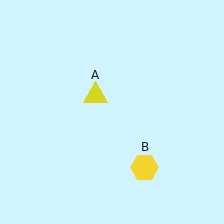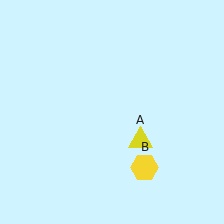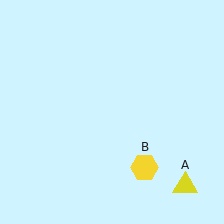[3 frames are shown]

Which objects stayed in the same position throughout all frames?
Yellow hexagon (object B) remained stationary.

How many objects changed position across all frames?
1 object changed position: yellow triangle (object A).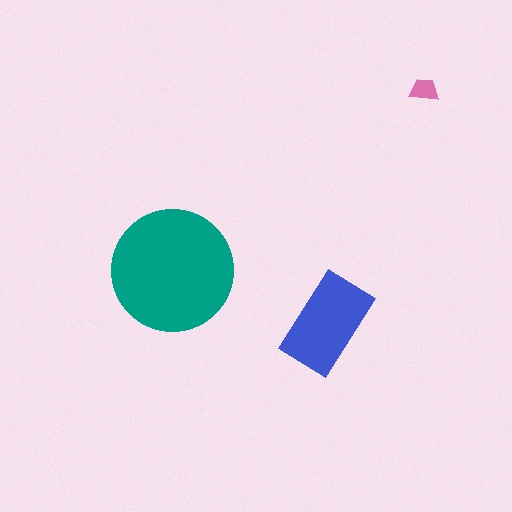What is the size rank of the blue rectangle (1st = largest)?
2nd.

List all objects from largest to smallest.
The teal circle, the blue rectangle, the pink trapezoid.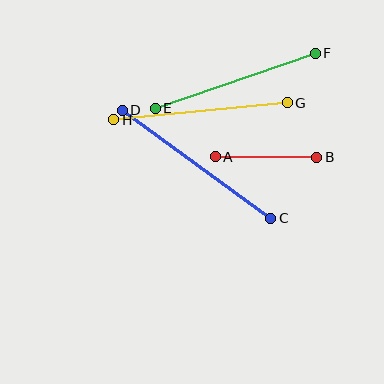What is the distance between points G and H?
The distance is approximately 174 pixels.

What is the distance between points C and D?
The distance is approximately 183 pixels.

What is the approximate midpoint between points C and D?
The midpoint is at approximately (196, 164) pixels.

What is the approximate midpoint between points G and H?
The midpoint is at approximately (200, 111) pixels.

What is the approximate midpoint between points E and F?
The midpoint is at approximately (235, 81) pixels.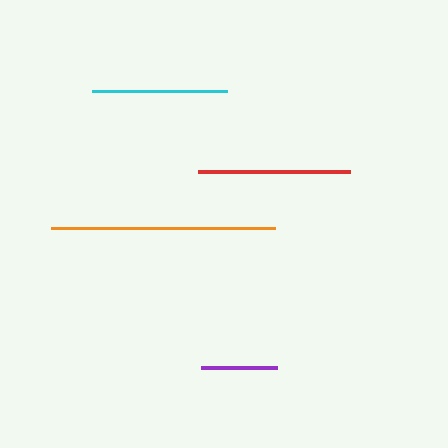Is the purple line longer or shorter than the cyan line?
The cyan line is longer than the purple line.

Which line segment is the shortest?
The purple line is the shortest at approximately 77 pixels.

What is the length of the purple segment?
The purple segment is approximately 77 pixels long.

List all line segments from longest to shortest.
From longest to shortest: orange, red, cyan, purple.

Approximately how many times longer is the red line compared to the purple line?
The red line is approximately 2.0 times the length of the purple line.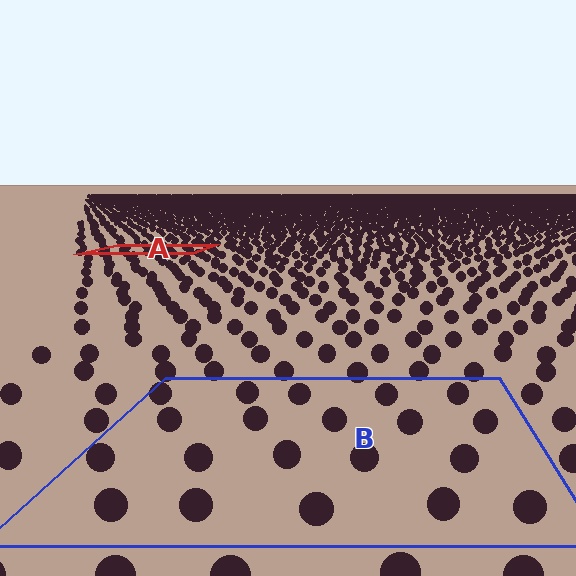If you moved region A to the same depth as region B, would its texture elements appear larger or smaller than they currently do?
They would appear larger. At a closer depth, the same texture elements are projected at a bigger on-screen size.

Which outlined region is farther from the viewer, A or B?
Region A is farther from the viewer — the texture elements inside it appear smaller and more densely packed.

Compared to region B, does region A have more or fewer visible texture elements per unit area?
Region A has more texture elements per unit area — they are packed more densely because it is farther away.